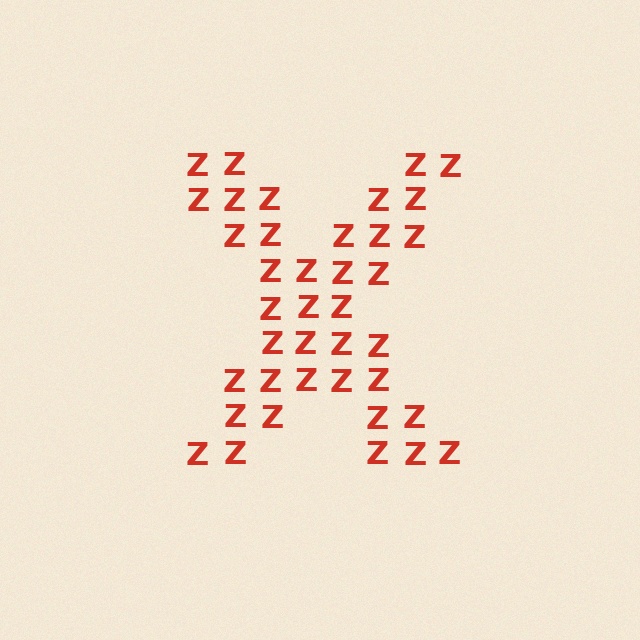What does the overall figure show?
The overall figure shows the letter X.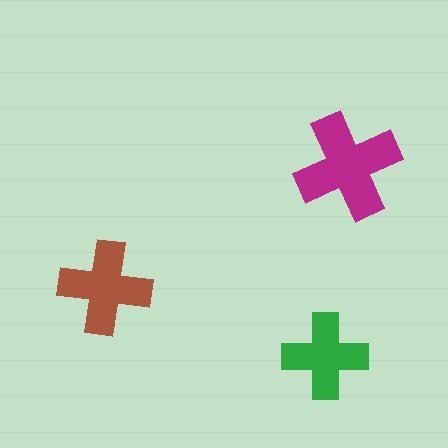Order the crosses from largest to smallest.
the magenta one, the brown one, the green one.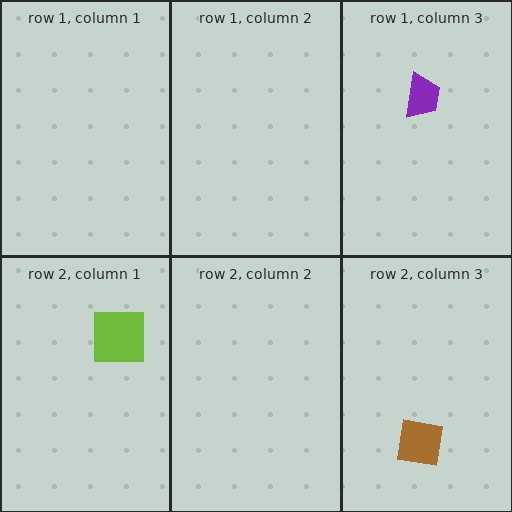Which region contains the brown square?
The row 2, column 3 region.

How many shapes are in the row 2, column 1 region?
1.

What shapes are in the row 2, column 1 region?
The lime square.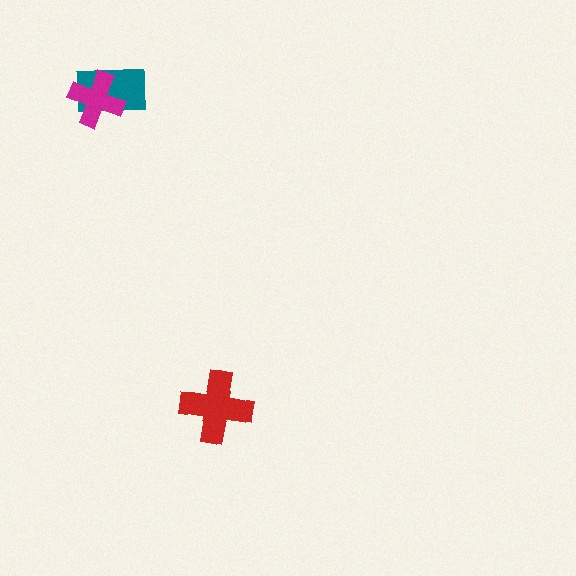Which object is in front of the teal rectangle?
The magenta cross is in front of the teal rectangle.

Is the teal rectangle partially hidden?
Yes, it is partially covered by another shape.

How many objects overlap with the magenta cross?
1 object overlaps with the magenta cross.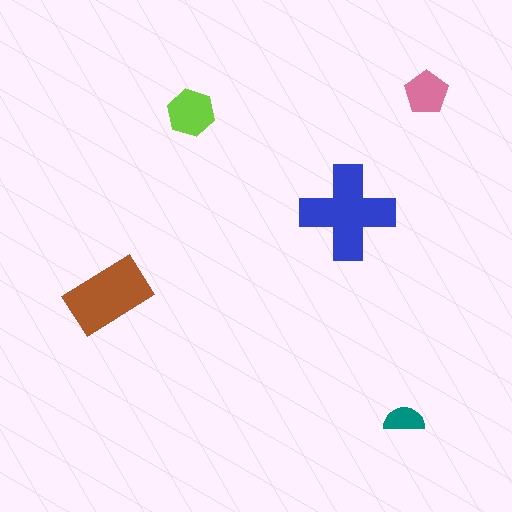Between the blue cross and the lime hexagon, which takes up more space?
The blue cross.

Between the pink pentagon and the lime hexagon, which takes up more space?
The lime hexagon.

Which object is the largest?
The blue cross.